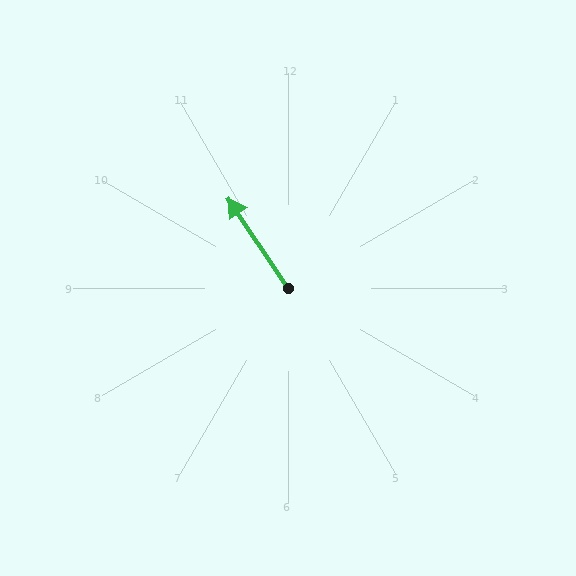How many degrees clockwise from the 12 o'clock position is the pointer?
Approximately 326 degrees.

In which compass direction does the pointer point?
Northwest.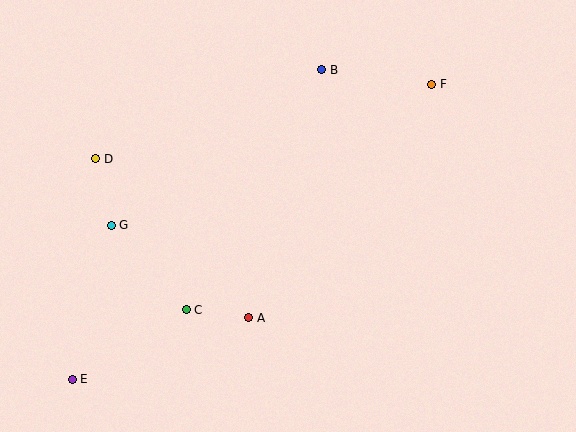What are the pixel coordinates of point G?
Point G is at (111, 225).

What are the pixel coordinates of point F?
Point F is at (432, 84).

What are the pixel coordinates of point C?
Point C is at (186, 310).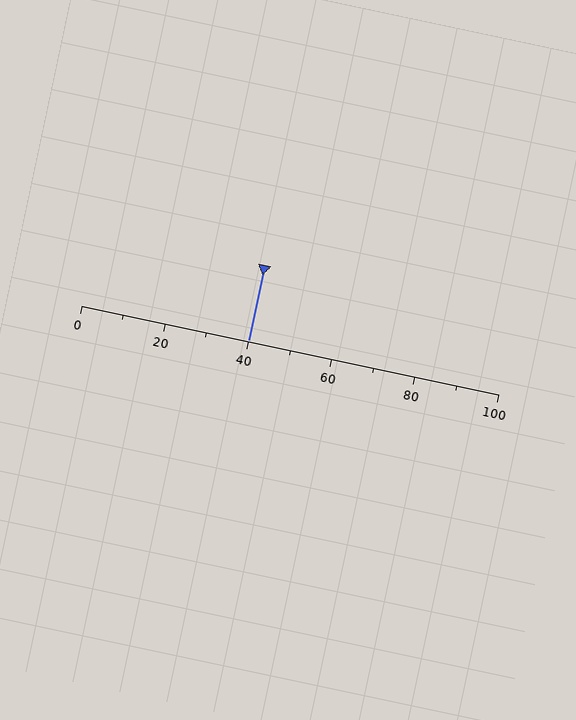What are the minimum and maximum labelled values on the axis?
The axis runs from 0 to 100.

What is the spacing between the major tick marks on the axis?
The major ticks are spaced 20 apart.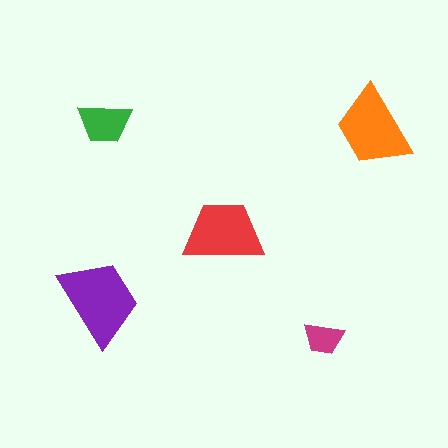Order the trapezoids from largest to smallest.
the purple one, the orange one, the red one, the green one, the magenta one.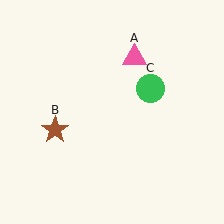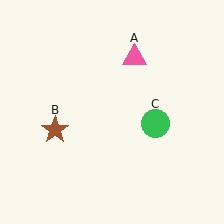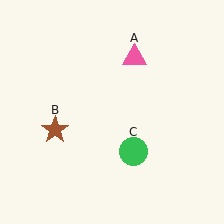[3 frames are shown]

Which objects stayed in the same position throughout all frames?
Pink triangle (object A) and brown star (object B) remained stationary.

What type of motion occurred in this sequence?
The green circle (object C) rotated clockwise around the center of the scene.